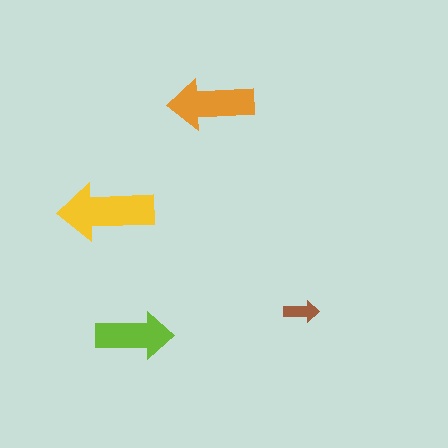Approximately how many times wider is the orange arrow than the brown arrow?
About 2.5 times wider.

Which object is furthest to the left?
The yellow arrow is leftmost.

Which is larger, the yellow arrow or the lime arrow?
The yellow one.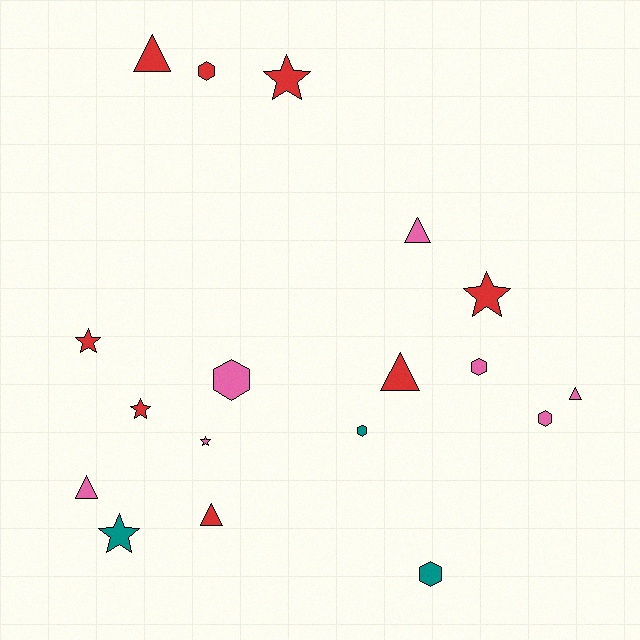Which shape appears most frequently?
Hexagon, with 6 objects.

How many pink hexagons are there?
There are 3 pink hexagons.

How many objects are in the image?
There are 18 objects.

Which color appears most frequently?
Red, with 8 objects.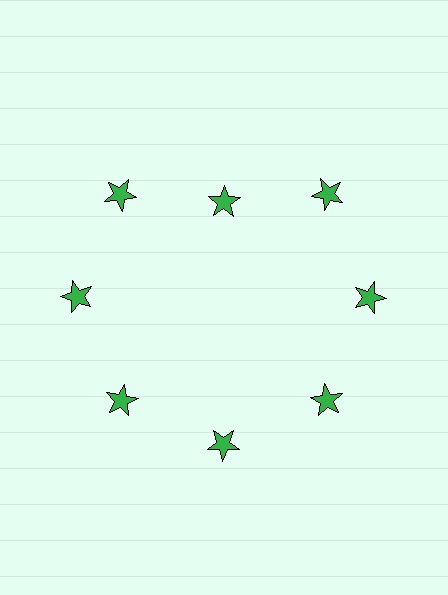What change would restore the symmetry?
The symmetry would be restored by moving it outward, back onto the ring so that all 8 stars sit at equal angles and equal distance from the center.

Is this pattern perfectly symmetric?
No. The 8 green stars are arranged in a ring, but one element near the 12 o'clock position is pulled inward toward the center, breaking the 8-fold rotational symmetry.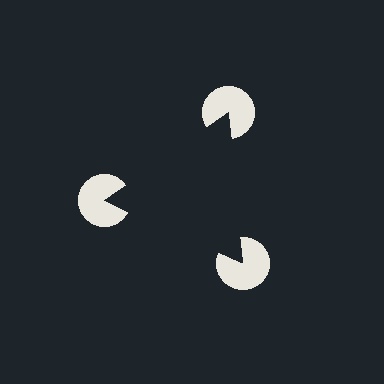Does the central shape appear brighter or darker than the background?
It typically appears slightly darker than the background, even though no actual brightness change is drawn.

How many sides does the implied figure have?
3 sides.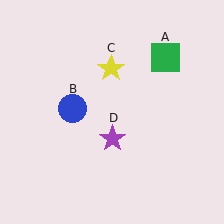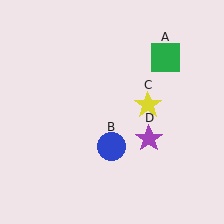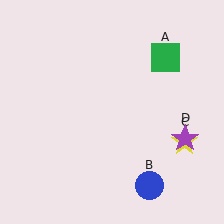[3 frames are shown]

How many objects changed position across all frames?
3 objects changed position: blue circle (object B), yellow star (object C), purple star (object D).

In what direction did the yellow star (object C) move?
The yellow star (object C) moved down and to the right.